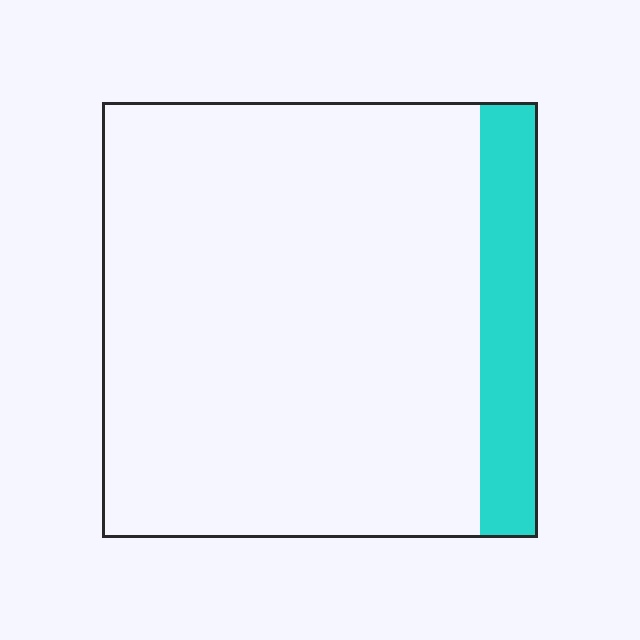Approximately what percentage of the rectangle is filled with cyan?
Approximately 15%.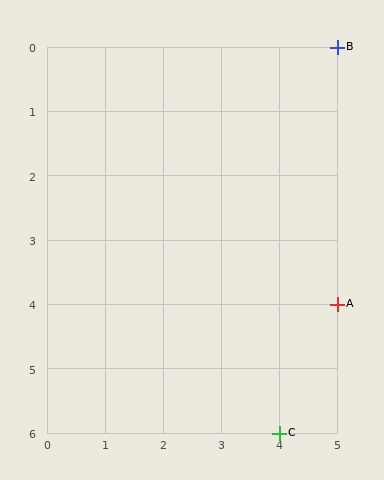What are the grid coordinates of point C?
Point C is at grid coordinates (4, 6).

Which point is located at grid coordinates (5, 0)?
Point B is at (5, 0).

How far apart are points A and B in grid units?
Points A and B are 4 rows apart.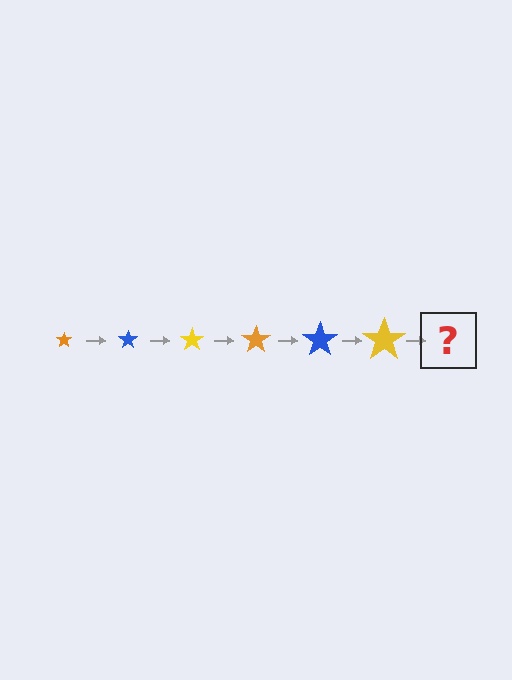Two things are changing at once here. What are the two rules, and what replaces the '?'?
The two rules are that the star grows larger each step and the color cycles through orange, blue, and yellow. The '?' should be an orange star, larger than the previous one.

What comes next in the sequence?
The next element should be an orange star, larger than the previous one.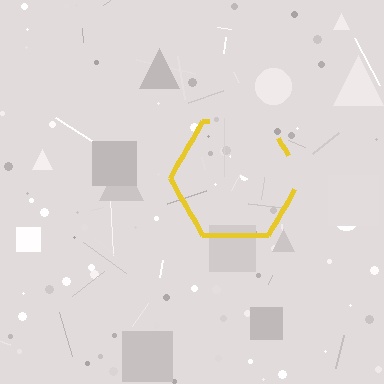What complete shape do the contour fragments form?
The contour fragments form a hexagon.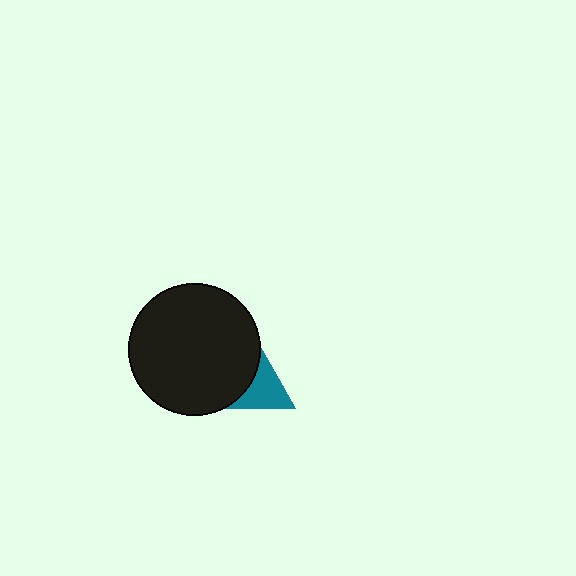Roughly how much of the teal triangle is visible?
A small part of it is visible (roughly 45%).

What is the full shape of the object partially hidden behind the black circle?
The partially hidden object is a teal triangle.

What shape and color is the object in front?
The object in front is a black circle.